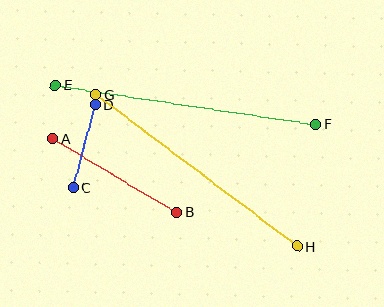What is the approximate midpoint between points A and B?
The midpoint is at approximately (115, 175) pixels.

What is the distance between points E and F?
The distance is approximately 263 pixels.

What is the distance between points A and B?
The distance is approximately 143 pixels.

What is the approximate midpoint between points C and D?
The midpoint is at approximately (84, 146) pixels.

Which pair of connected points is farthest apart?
Points E and F are farthest apart.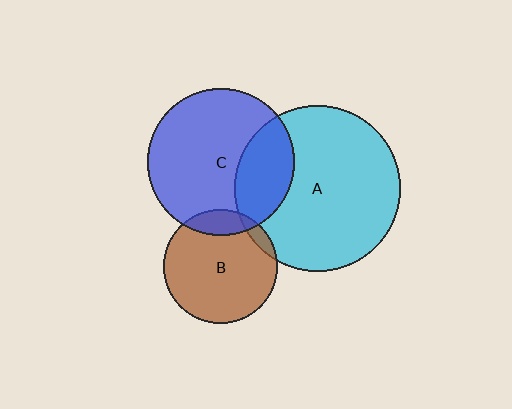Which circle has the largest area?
Circle A (cyan).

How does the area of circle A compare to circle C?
Approximately 1.3 times.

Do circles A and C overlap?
Yes.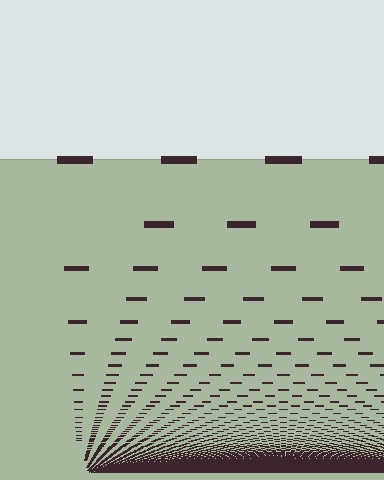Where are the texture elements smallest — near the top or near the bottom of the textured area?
Near the bottom.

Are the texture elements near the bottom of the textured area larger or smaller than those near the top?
Smaller. The gradient is inverted — elements near the bottom are smaller and denser.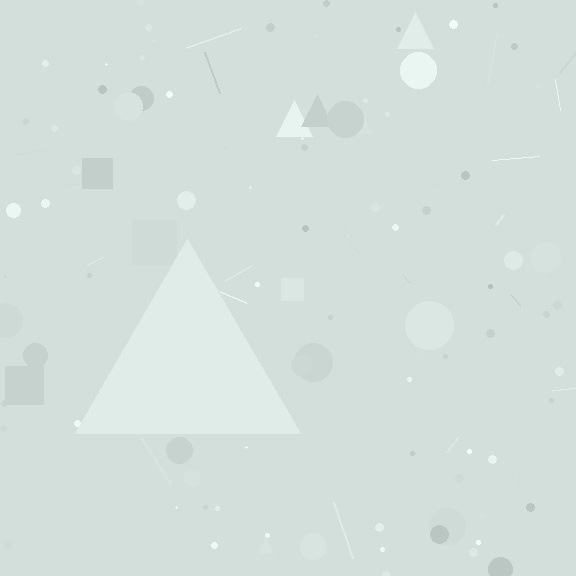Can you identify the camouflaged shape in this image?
The camouflaged shape is a triangle.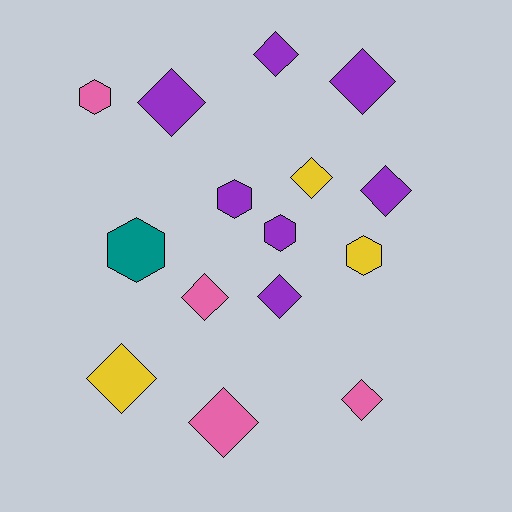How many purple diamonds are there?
There are 5 purple diamonds.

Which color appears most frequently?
Purple, with 7 objects.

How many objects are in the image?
There are 15 objects.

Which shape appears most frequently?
Diamond, with 10 objects.